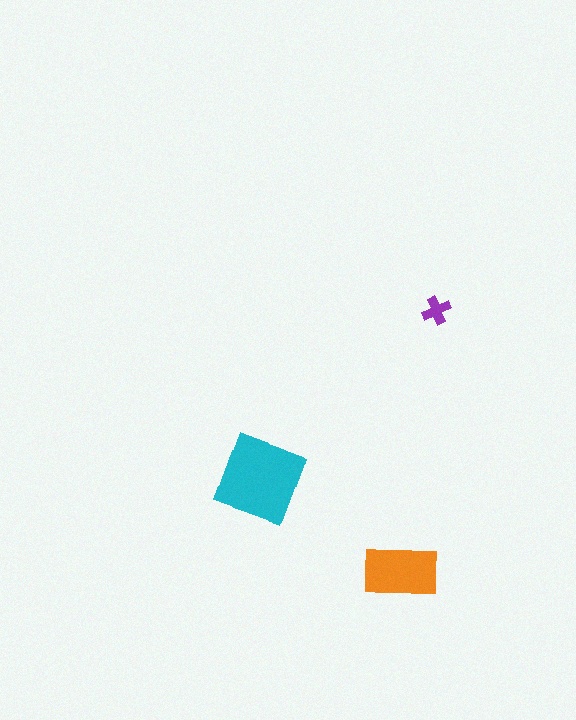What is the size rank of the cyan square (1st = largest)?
1st.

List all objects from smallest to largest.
The purple cross, the orange rectangle, the cyan square.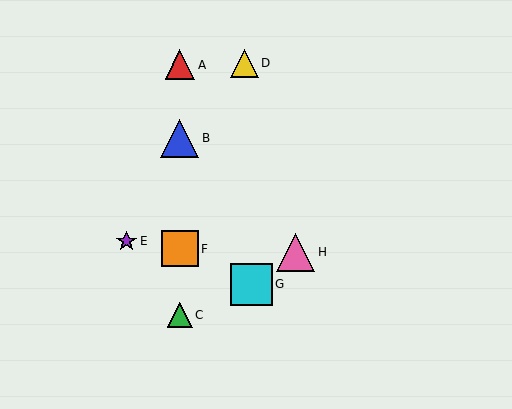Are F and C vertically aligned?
Yes, both are at x≈180.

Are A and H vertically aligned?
No, A is at x≈180 and H is at x≈296.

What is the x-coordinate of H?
Object H is at x≈296.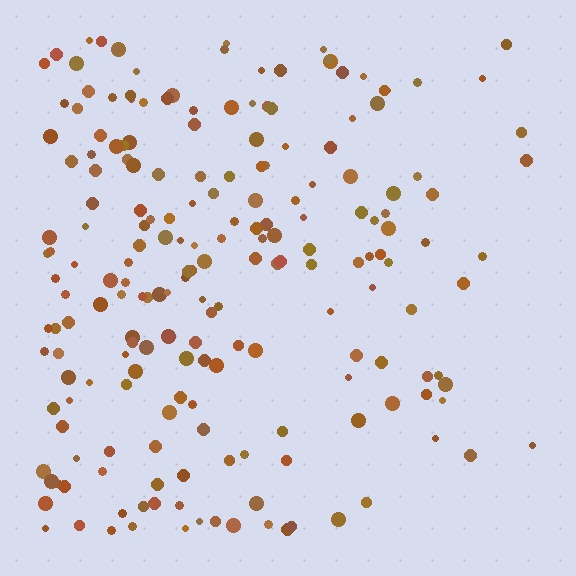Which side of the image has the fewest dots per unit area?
The right.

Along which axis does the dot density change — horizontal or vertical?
Horizontal.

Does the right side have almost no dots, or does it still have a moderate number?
Still a moderate number, just noticeably fewer than the left.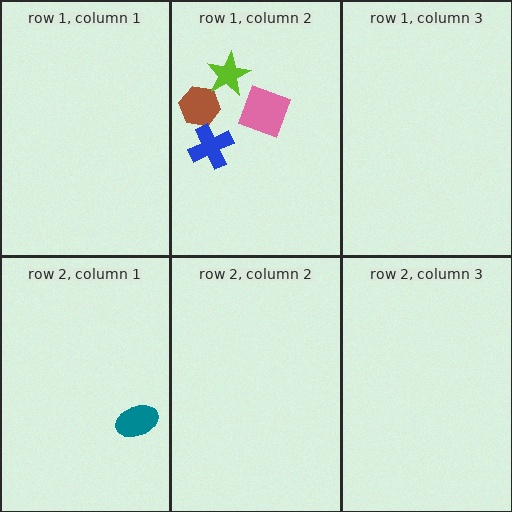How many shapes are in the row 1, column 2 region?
4.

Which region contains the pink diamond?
The row 1, column 2 region.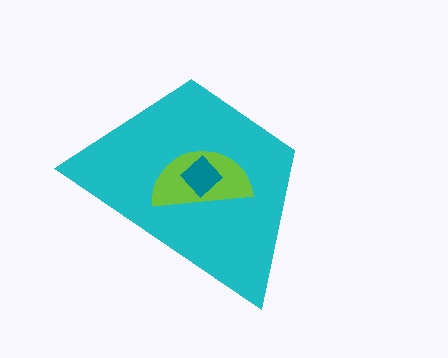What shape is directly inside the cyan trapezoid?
The lime semicircle.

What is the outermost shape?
The cyan trapezoid.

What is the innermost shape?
The teal diamond.